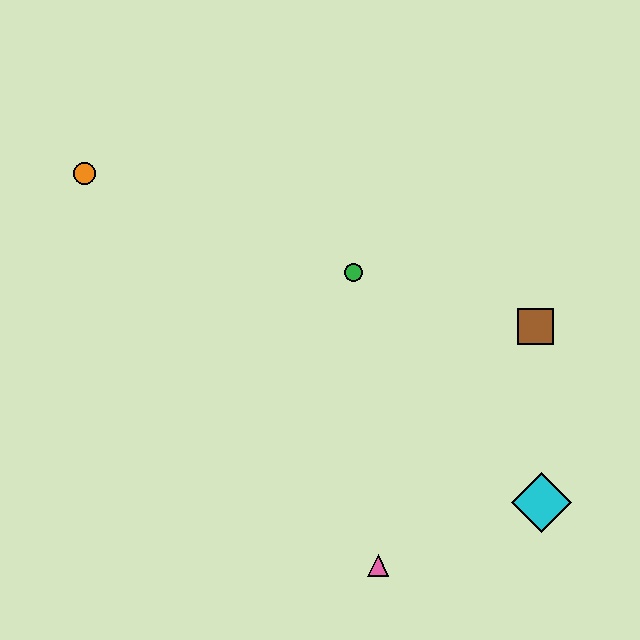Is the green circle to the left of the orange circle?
No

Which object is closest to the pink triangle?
The cyan diamond is closest to the pink triangle.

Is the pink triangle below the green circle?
Yes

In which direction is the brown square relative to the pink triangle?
The brown square is above the pink triangle.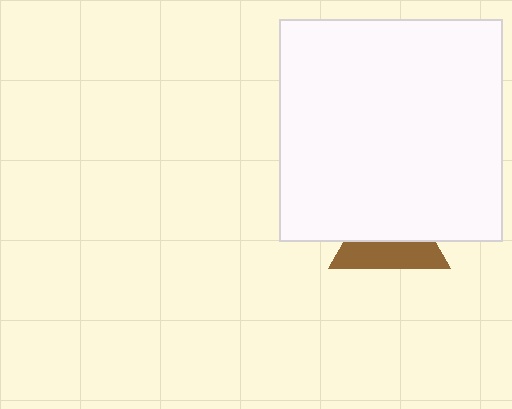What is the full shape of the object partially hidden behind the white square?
The partially hidden object is a brown triangle.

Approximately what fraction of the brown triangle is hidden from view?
Roughly 55% of the brown triangle is hidden behind the white square.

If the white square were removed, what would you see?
You would see the complete brown triangle.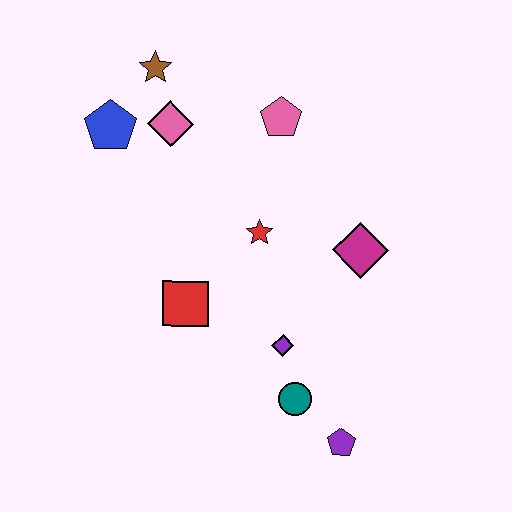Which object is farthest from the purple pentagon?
The brown star is farthest from the purple pentagon.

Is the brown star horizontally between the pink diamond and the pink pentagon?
No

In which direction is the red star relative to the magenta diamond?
The red star is to the left of the magenta diamond.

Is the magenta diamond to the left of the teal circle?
No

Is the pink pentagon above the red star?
Yes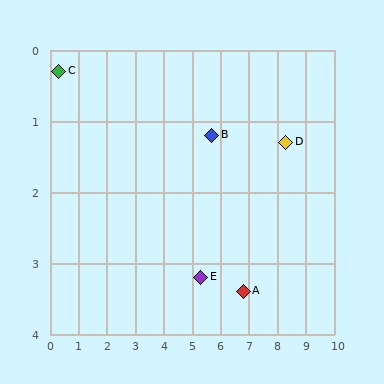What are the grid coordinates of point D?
Point D is at approximately (8.3, 1.3).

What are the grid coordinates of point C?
Point C is at approximately (0.3, 0.3).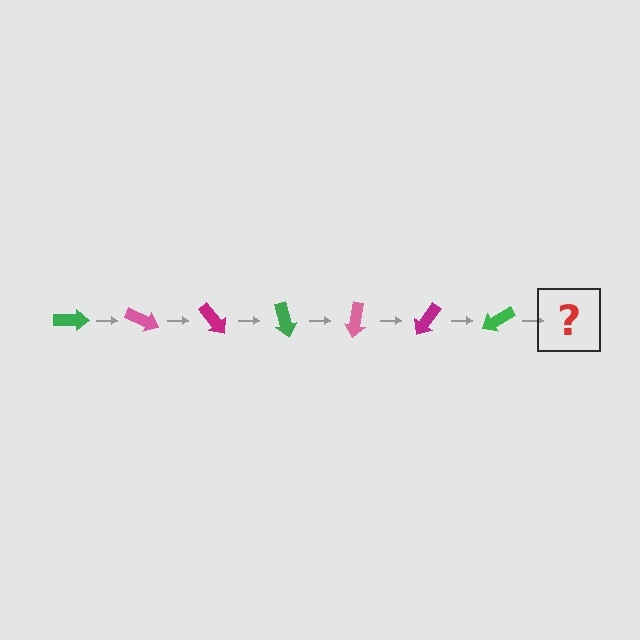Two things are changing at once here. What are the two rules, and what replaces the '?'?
The two rules are that it rotates 25 degrees each step and the color cycles through green, pink, and magenta. The '?' should be a pink arrow, rotated 175 degrees from the start.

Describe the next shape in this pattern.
It should be a pink arrow, rotated 175 degrees from the start.